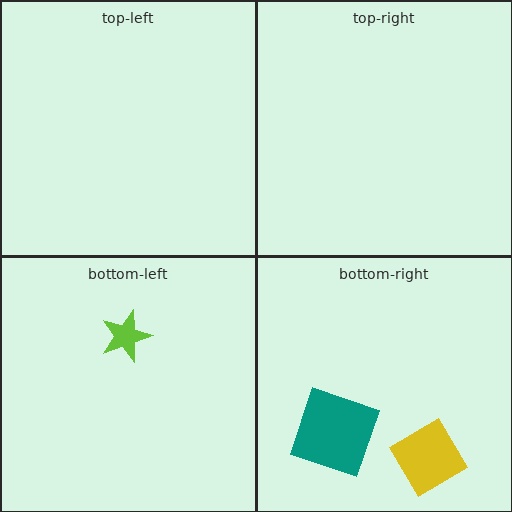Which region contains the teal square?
The bottom-right region.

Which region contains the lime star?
The bottom-left region.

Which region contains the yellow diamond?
The bottom-right region.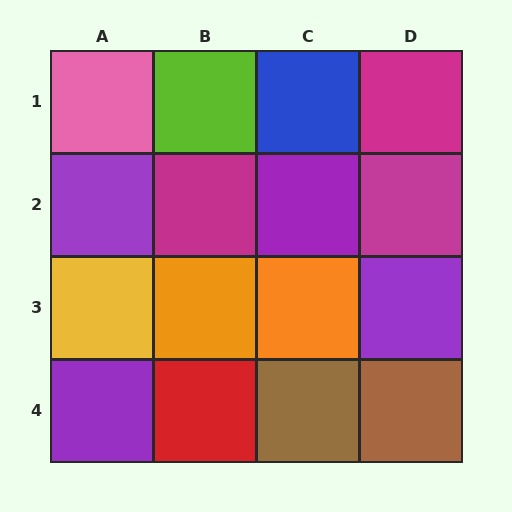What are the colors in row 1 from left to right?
Pink, lime, blue, magenta.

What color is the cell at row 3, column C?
Orange.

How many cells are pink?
1 cell is pink.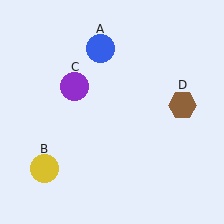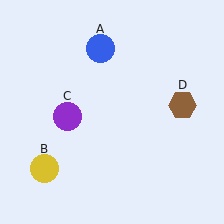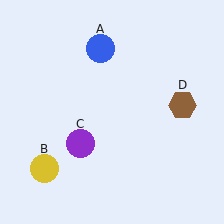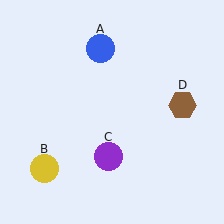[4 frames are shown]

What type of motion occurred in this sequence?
The purple circle (object C) rotated counterclockwise around the center of the scene.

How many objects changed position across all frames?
1 object changed position: purple circle (object C).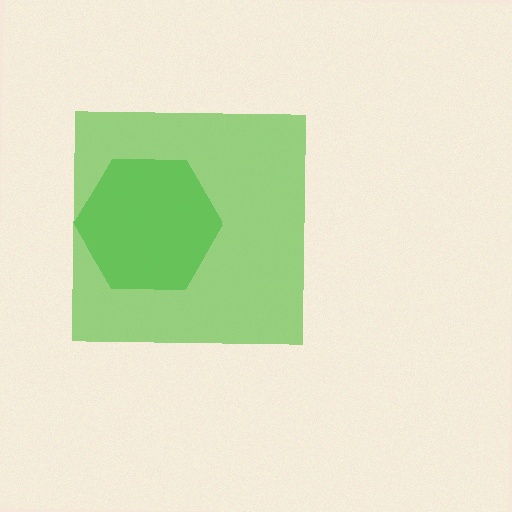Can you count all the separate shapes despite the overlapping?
Yes, there are 2 separate shapes.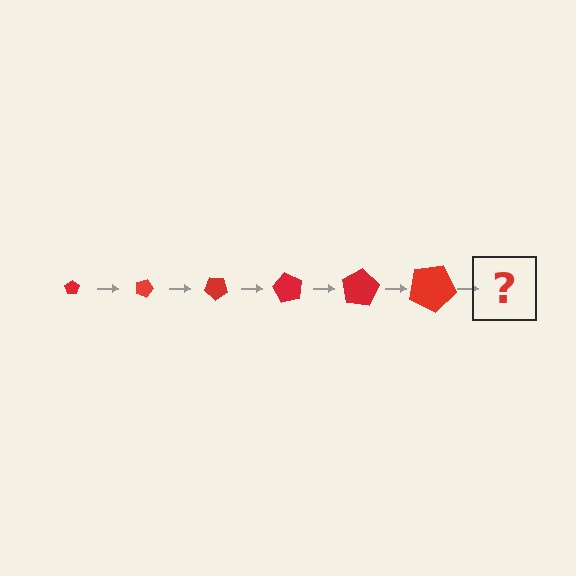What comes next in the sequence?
The next element should be a pentagon, larger than the previous one and rotated 120 degrees from the start.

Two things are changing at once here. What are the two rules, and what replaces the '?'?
The two rules are that the pentagon grows larger each step and it rotates 20 degrees each step. The '?' should be a pentagon, larger than the previous one and rotated 120 degrees from the start.